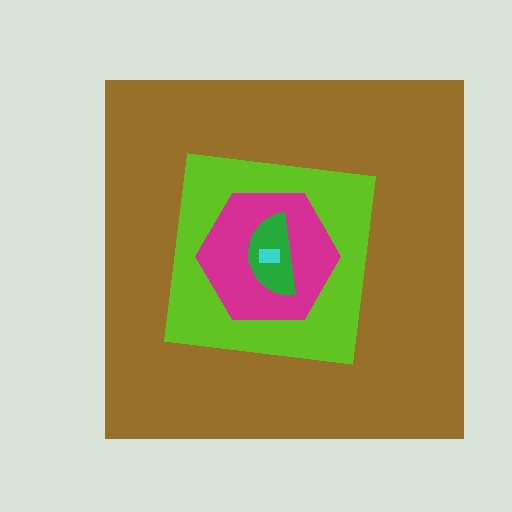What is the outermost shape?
The brown square.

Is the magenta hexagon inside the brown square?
Yes.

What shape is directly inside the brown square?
The lime square.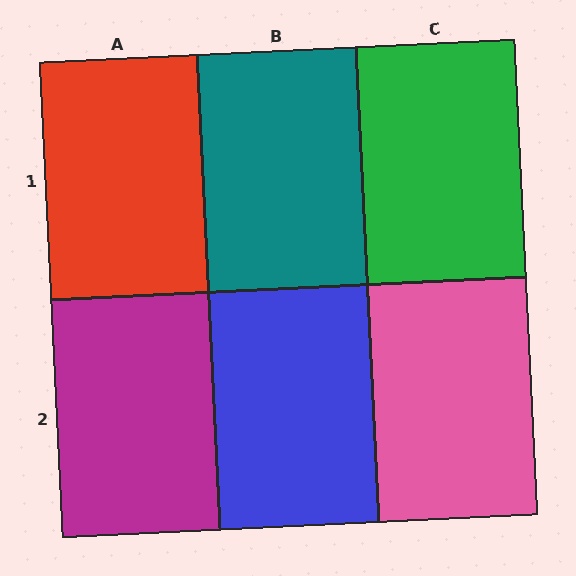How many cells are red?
1 cell is red.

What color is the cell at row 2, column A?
Magenta.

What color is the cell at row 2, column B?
Blue.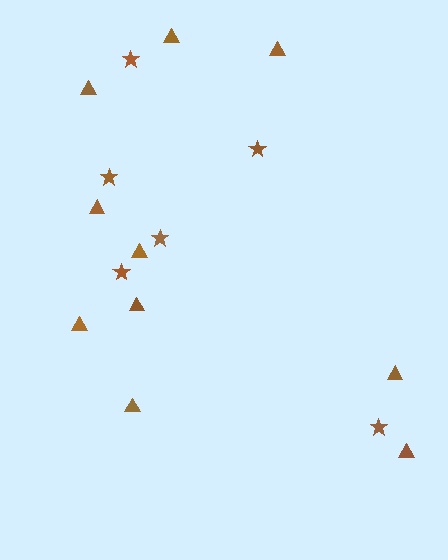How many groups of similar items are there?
There are 2 groups: one group of triangles (10) and one group of stars (6).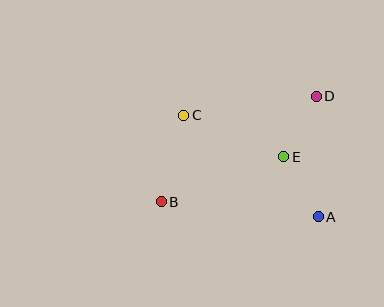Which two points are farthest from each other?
Points B and D are farthest from each other.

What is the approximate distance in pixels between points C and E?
The distance between C and E is approximately 108 pixels.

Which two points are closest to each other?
Points D and E are closest to each other.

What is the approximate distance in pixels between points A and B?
The distance between A and B is approximately 157 pixels.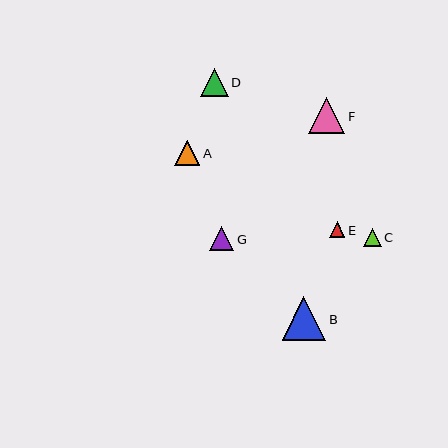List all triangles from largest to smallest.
From largest to smallest: B, F, D, A, G, C, E.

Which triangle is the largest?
Triangle B is the largest with a size of approximately 44 pixels.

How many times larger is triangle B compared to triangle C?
Triangle B is approximately 2.5 times the size of triangle C.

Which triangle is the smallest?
Triangle E is the smallest with a size of approximately 16 pixels.